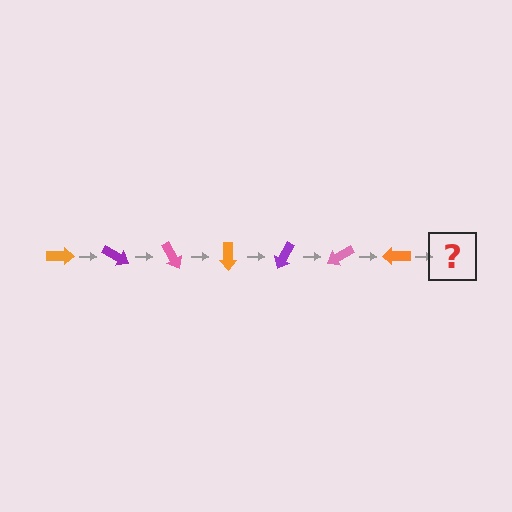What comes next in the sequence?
The next element should be a purple arrow, rotated 210 degrees from the start.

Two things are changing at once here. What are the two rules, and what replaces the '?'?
The two rules are that it rotates 30 degrees each step and the color cycles through orange, purple, and pink. The '?' should be a purple arrow, rotated 210 degrees from the start.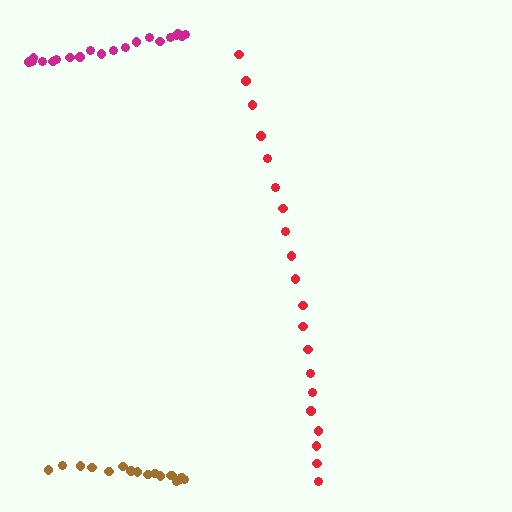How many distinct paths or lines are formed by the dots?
There are 3 distinct paths.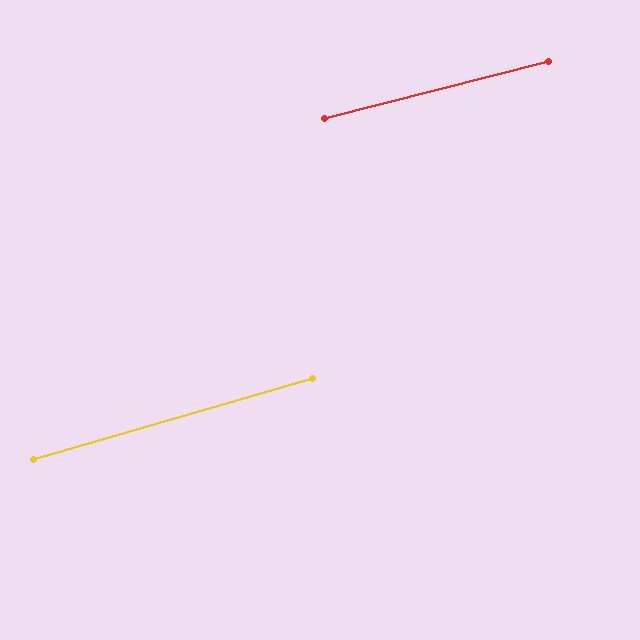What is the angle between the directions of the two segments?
Approximately 2 degrees.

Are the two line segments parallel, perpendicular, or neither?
Parallel — their directions differ by only 2.0°.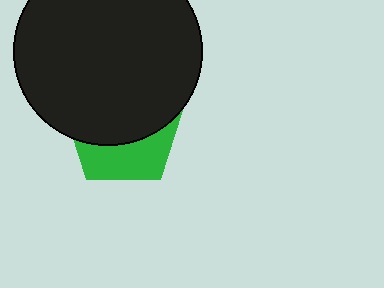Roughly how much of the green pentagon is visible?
A small part of it is visible (roughly 38%).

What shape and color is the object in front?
The object in front is a black circle.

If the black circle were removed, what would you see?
You would see the complete green pentagon.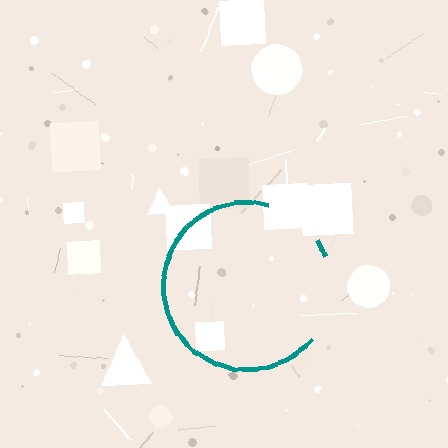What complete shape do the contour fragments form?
The contour fragments form a circle.